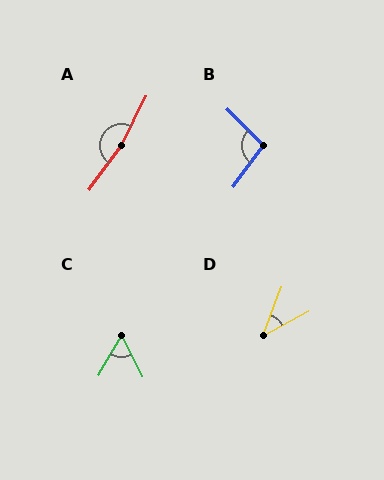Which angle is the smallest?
D, at approximately 40 degrees.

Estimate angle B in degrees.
Approximately 99 degrees.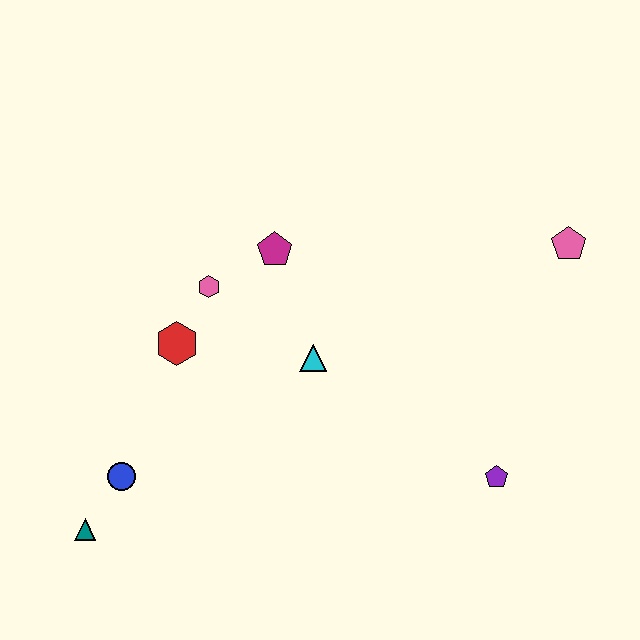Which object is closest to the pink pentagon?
The purple pentagon is closest to the pink pentagon.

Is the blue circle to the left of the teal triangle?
No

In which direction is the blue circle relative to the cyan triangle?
The blue circle is to the left of the cyan triangle.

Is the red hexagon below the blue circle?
No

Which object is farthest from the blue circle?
The pink pentagon is farthest from the blue circle.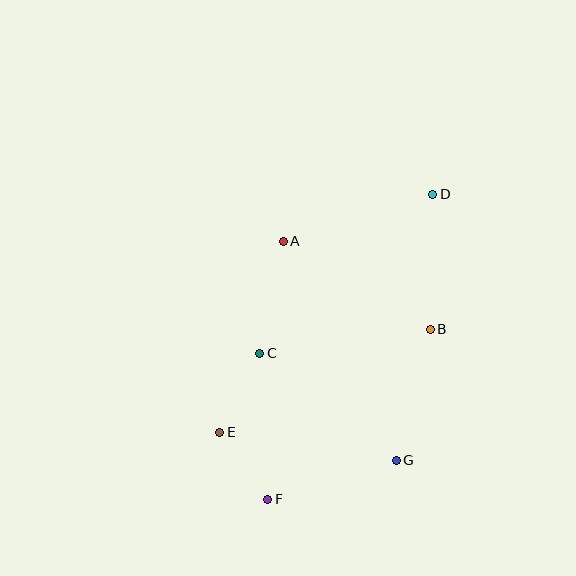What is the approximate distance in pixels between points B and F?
The distance between B and F is approximately 236 pixels.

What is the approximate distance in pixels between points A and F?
The distance between A and F is approximately 259 pixels.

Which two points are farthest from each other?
Points D and F are farthest from each other.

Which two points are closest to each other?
Points E and F are closest to each other.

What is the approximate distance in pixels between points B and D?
The distance between B and D is approximately 135 pixels.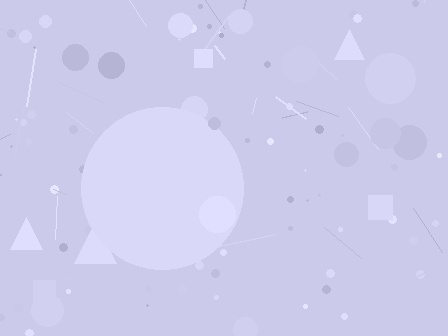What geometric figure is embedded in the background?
A circle is embedded in the background.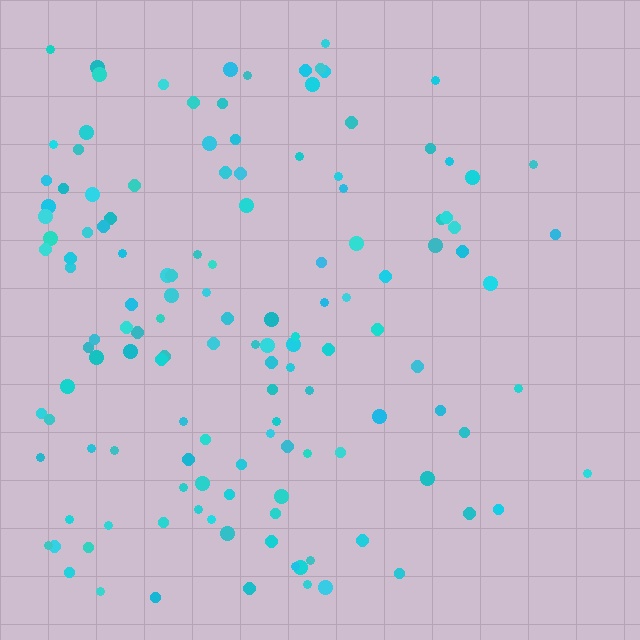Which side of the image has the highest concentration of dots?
The left.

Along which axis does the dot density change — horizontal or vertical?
Horizontal.